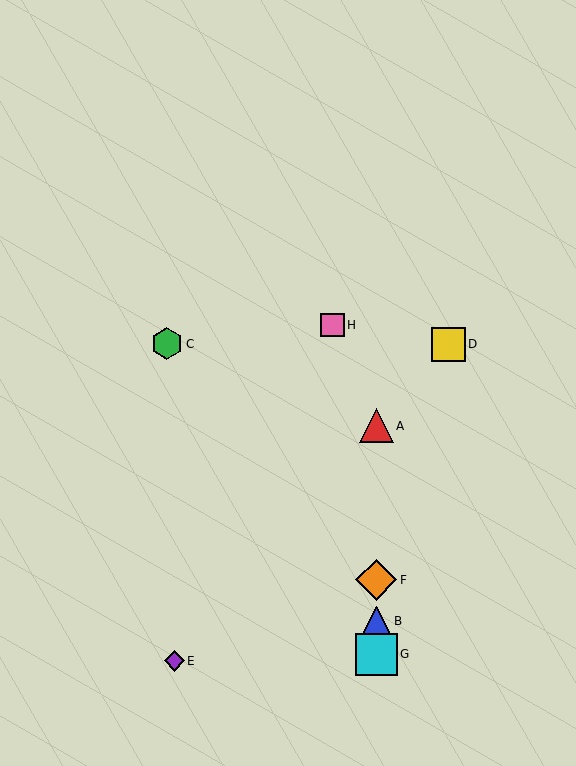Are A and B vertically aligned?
Yes, both are at x≈376.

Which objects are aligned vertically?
Objects A, B, F, G are aligned vertically.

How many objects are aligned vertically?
4 objects (A, B, F, G) are aligned vertically.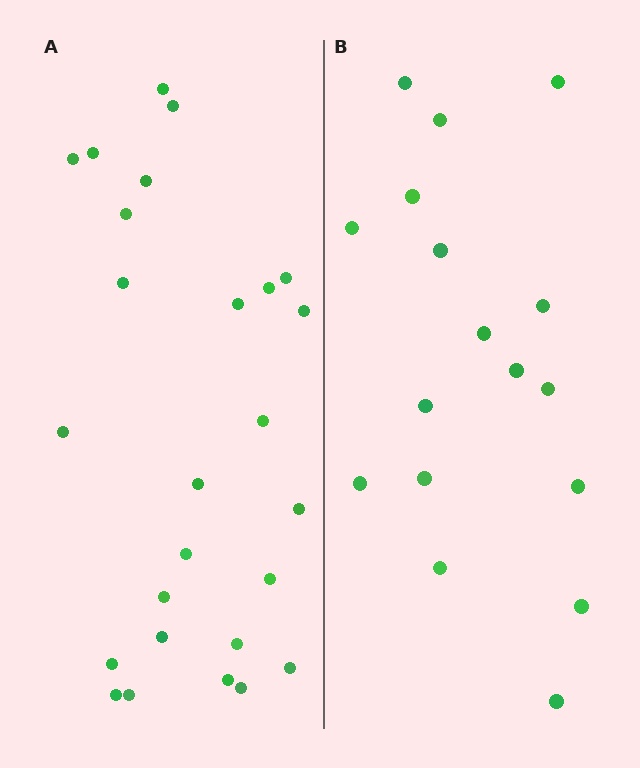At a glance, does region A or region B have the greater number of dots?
Region A (the left region) has more dots.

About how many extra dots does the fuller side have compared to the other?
Region A has roughly 8 or so more dots than region B.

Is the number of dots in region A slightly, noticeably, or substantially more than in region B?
Region A has substantially more. The ratio is roughly 1.5 to 1.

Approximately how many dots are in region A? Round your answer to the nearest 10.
About 30 dots. (The exact count is 26, which rounds to 30.)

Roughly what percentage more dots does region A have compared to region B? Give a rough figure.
About 55% more.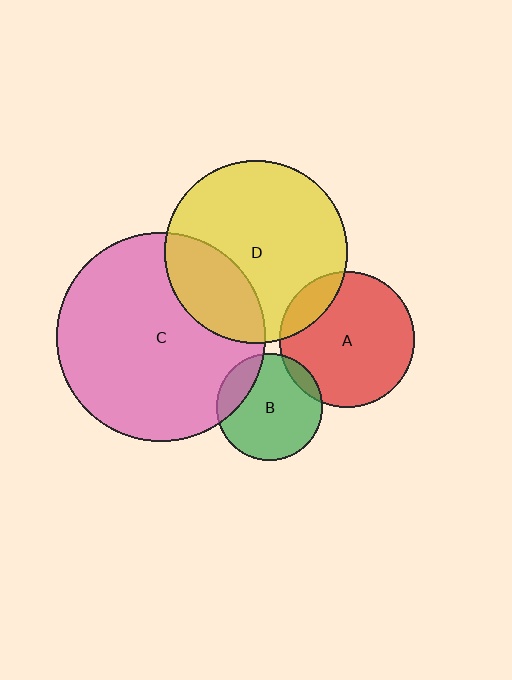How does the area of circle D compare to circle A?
Approximately 1.8 times.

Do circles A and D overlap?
Yes.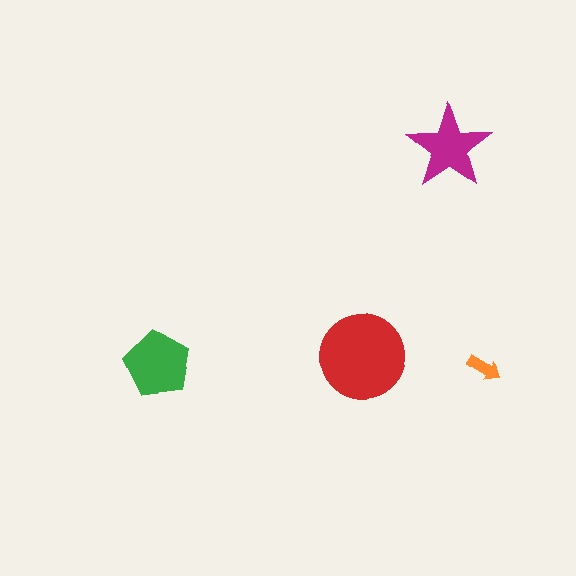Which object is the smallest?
The orange arrow.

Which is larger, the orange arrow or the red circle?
The red circle.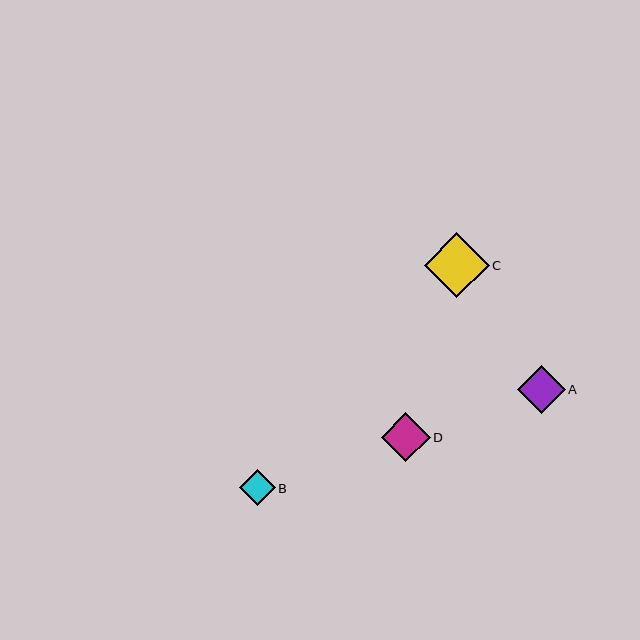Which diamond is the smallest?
Diamond B is the smallest with a size of approximately 36 pixels.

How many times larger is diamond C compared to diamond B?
Diamond C is approximately 1.8 times the size of diamond B.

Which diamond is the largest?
Diamond C is the largest with a size of approximately 65 pixels.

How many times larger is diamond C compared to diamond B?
Diamond C is approximately 1.8 times the size of diamond B.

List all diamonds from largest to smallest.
From largest to smallest: C, D, A, B.